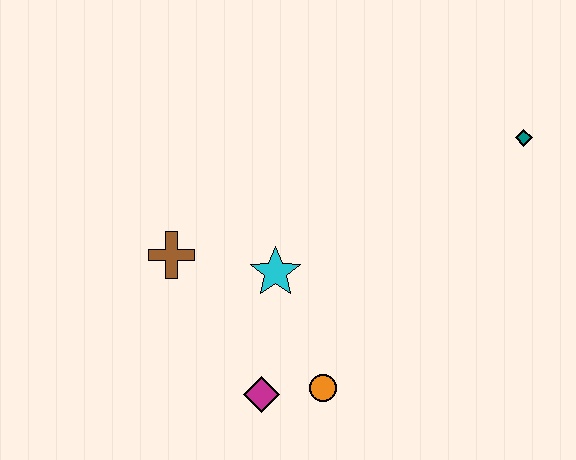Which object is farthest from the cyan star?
The teal diamond is farthest from the cyan star.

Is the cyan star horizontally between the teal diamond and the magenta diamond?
Yes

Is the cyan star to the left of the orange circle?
Yes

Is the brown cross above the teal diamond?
No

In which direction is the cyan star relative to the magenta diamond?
The cyan star is above the magenta diamond.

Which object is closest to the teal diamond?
The cyan star is closest to the teal diamond.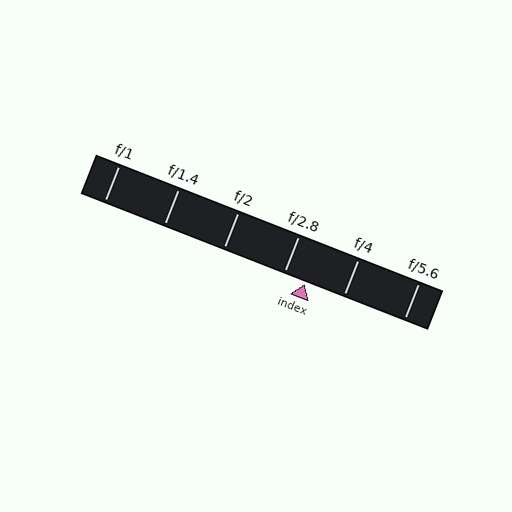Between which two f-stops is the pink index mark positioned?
The index mark is between f/2.8 and f/4.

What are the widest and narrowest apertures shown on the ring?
The widest aperture shown is f/1 and the narrowest is f/5.6.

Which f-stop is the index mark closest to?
The index mark is closest to f/2.8.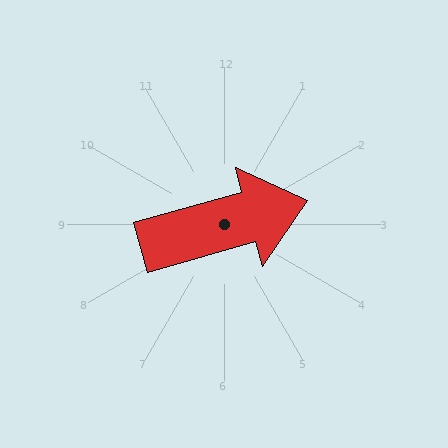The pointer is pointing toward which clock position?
Roughly 2 o'clock.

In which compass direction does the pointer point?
East.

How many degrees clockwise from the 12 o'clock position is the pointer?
Approximately 74 degrees.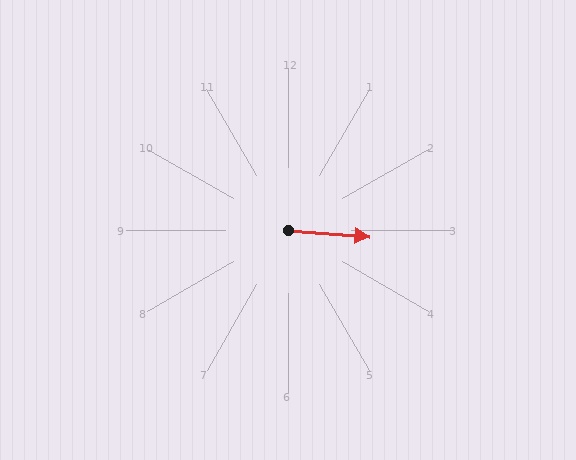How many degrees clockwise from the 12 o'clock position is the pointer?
Approximately 95 degrees.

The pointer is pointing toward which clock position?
Roughly 3 o'clock.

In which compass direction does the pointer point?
East.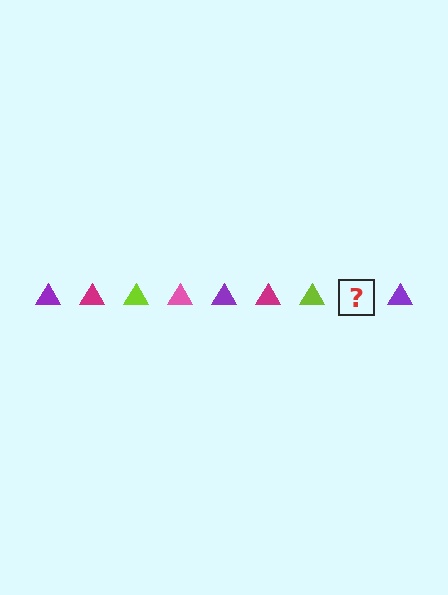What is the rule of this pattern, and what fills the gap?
The rule is that the pattern cycles through purple, magenta, lime, pink triangles. The gap should be filled with a pink triangle.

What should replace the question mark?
The question mark should be replaced with a pink triangle.